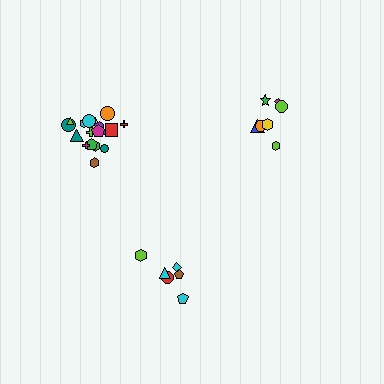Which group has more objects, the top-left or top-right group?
The top-left group.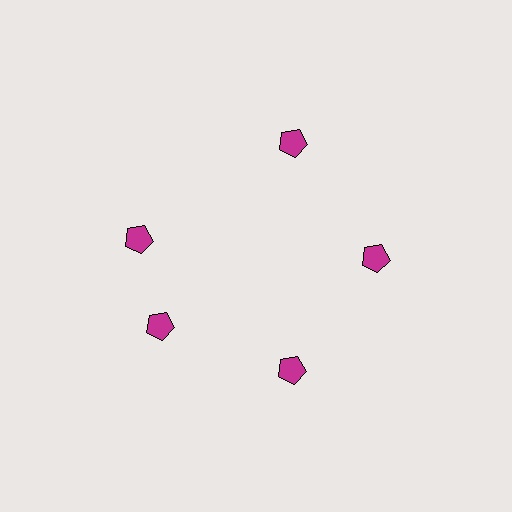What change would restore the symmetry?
The symmetry would be restored by rotating it back into even spacing with its neighbors so that all 5 pentagons sit at equal angles and equal distance from the center.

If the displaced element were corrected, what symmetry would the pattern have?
It would have 5-fold rotational symmetry — the pattern would map onto itself every 72 degrees.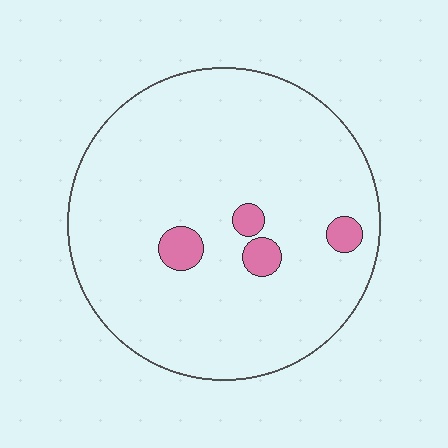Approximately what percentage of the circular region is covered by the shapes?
Approximately 5%.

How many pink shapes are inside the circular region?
4.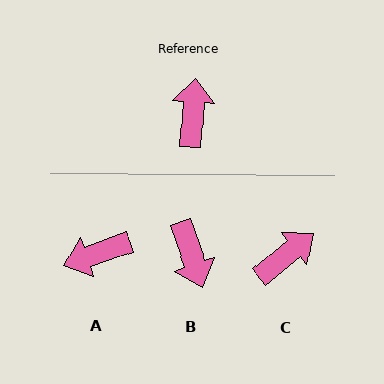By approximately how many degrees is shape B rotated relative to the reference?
Approximately 157 degrees clockwise.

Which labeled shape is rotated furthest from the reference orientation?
B, about 157 degrees away.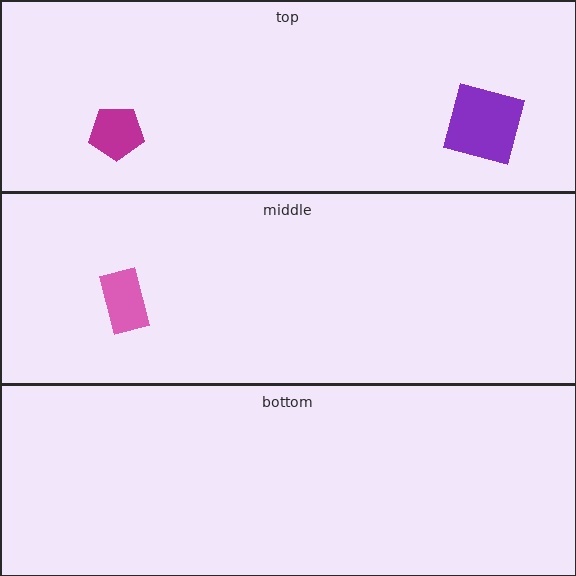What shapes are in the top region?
The purple square, the magenta pentagon.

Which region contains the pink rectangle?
The middle region.